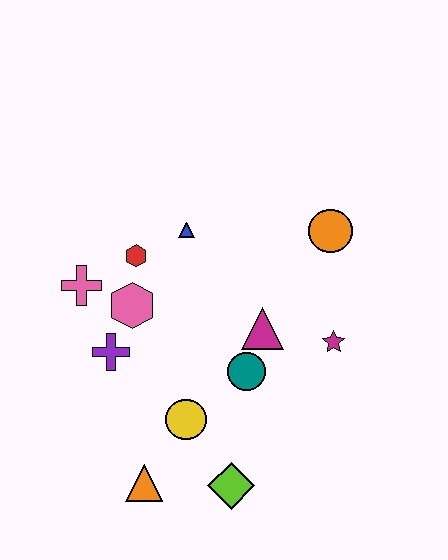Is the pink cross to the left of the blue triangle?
Yes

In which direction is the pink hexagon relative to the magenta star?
The pink hexagon is to the left of the magenta star.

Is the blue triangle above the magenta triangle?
Yes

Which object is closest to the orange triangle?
The yellow circle is closest to the orange triangle.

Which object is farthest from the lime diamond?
The orange circle is farthest from the lime diamond.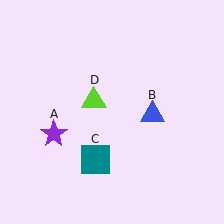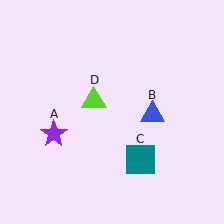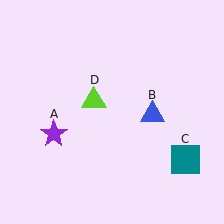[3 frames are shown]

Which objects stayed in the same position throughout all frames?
Purple star (object A) and blue triangle (object B) and lime triangle (object D) remained stationary.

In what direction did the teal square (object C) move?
The teal square (object C) moved right.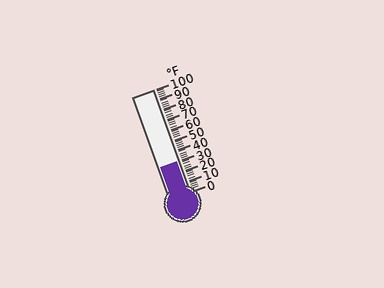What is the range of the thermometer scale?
The thermometer scale ranges from 0°F to 100°F.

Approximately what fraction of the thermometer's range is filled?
The thermometer is filled to approximately 30% of its range.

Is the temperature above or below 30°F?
The temperature is at 30°F.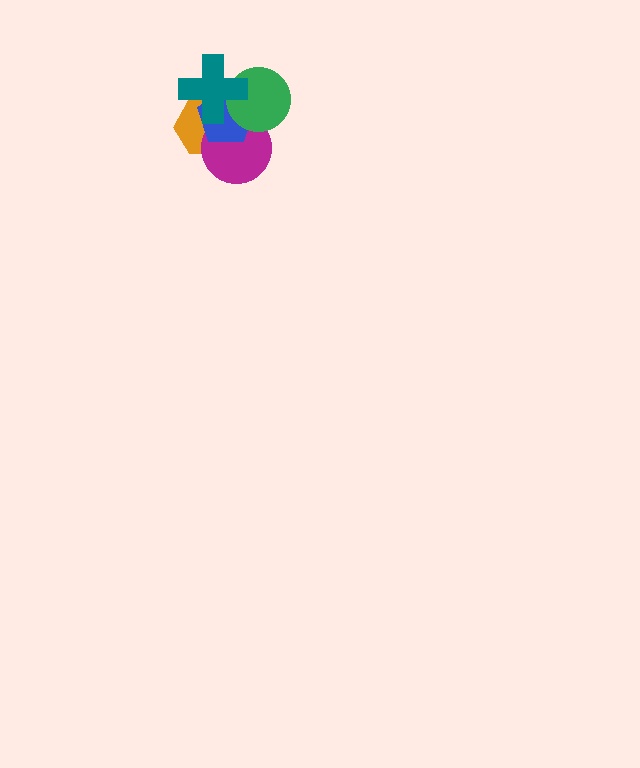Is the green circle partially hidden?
Yes, it is partially covered by another shape.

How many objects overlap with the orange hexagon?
3 objects overlap with the orange hexagon.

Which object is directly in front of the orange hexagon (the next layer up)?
The magenta circle is directly in front of the orange hexagon.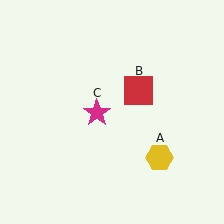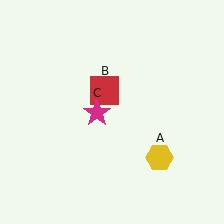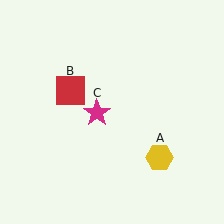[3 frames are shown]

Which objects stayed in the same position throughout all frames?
Yellow hexagon (object A) and magenta star (object C) remained stationary.